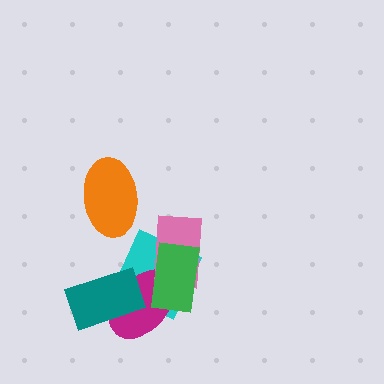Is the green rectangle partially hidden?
No, no other shape covers it.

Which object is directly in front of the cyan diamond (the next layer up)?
The magenta ellipse is directly in front of the cyan diamond.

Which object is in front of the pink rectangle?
The green rectangle is in front of the pink rectangle.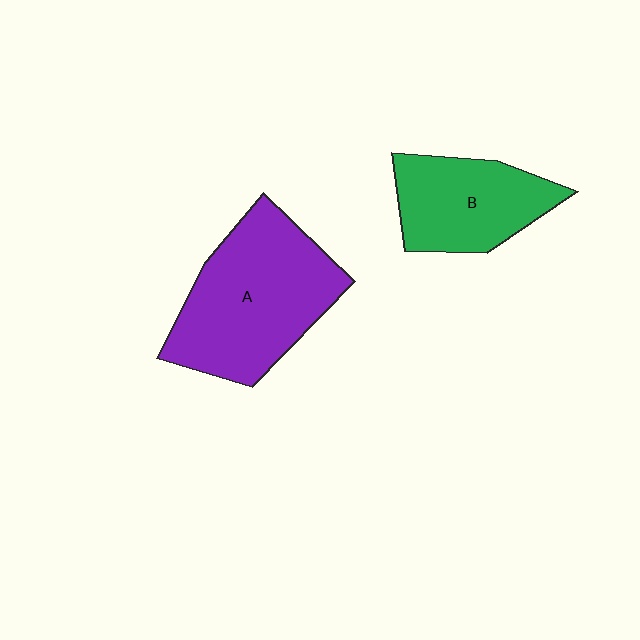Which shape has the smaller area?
Shape B (green).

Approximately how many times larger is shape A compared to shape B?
Approximately 1.6 times.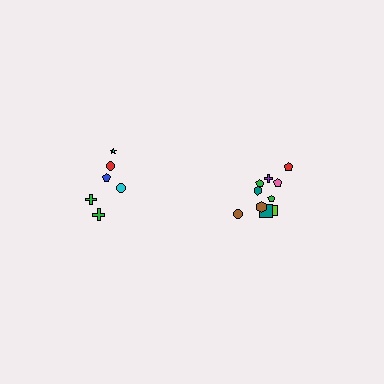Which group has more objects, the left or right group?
The right group.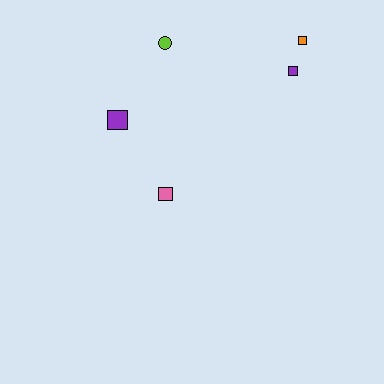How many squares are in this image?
There are 4 squares.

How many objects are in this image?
There are 5 objects.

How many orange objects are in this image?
There is 1 orange object.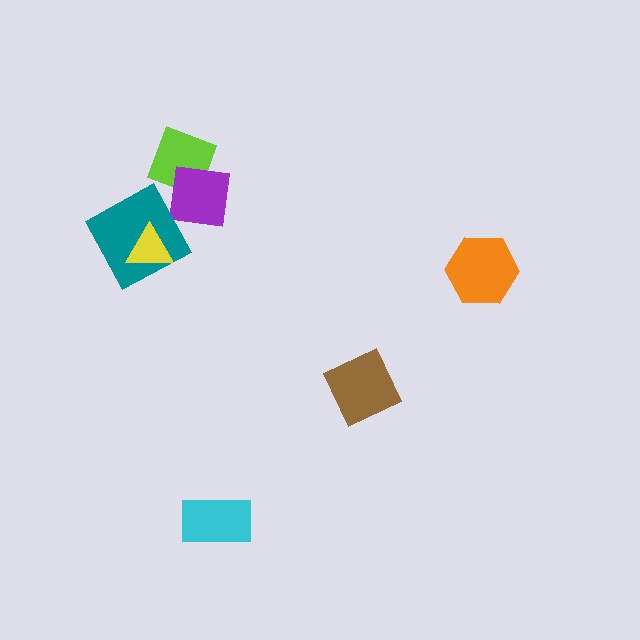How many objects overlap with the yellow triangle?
1 object overlaps with the yellow triangle.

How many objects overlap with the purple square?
1 object overlaps with the purple square.